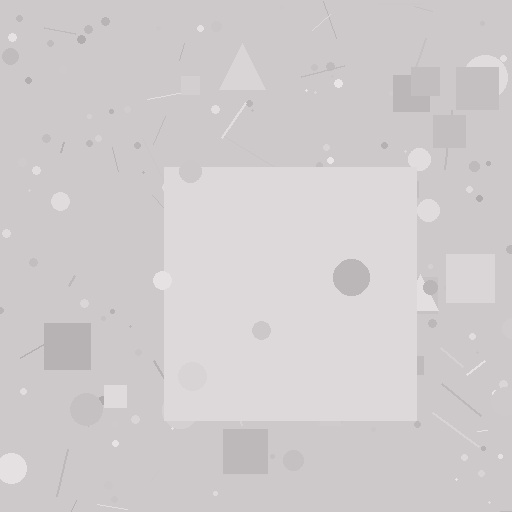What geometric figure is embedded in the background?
A square is embedded in the background.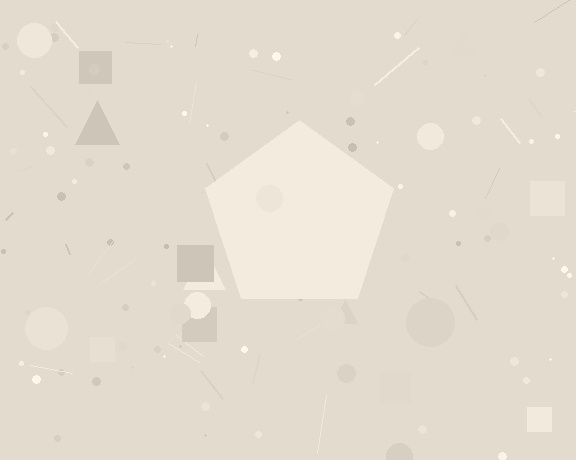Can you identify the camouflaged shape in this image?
The camouflaged shape is a pentagon.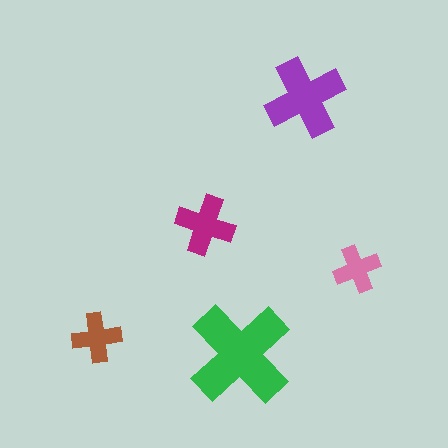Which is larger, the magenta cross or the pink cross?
The magenta one.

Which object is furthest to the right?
The pink cross is rightmost.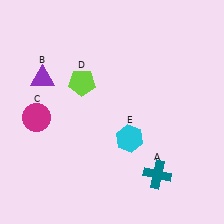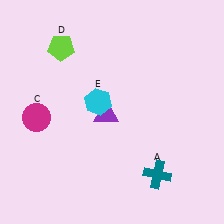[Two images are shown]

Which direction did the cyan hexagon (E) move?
The cyan hexagon (E) moved up.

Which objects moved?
The objects that moved are: the purple triangle (B), the lime pentagon (D), the cyan hexagon (E).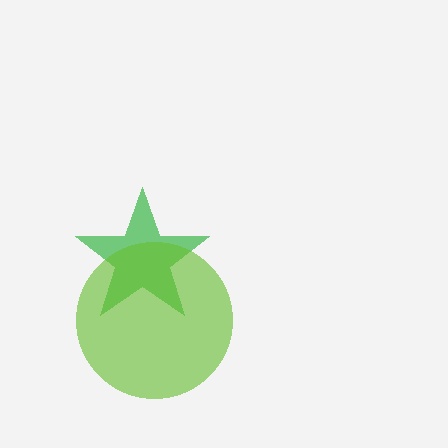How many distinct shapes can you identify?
There are 2 distinct shapes: a green star, a lime circle.